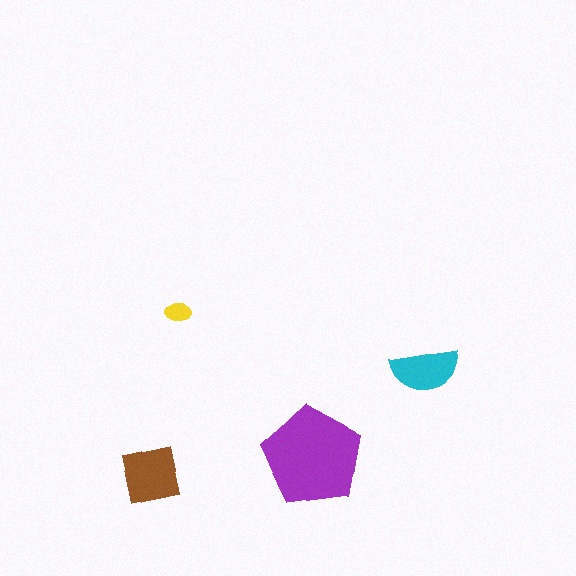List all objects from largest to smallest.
The purple pentagon, the brown square, the cyan semicircle, the yellow ellipse.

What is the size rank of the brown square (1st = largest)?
2nd.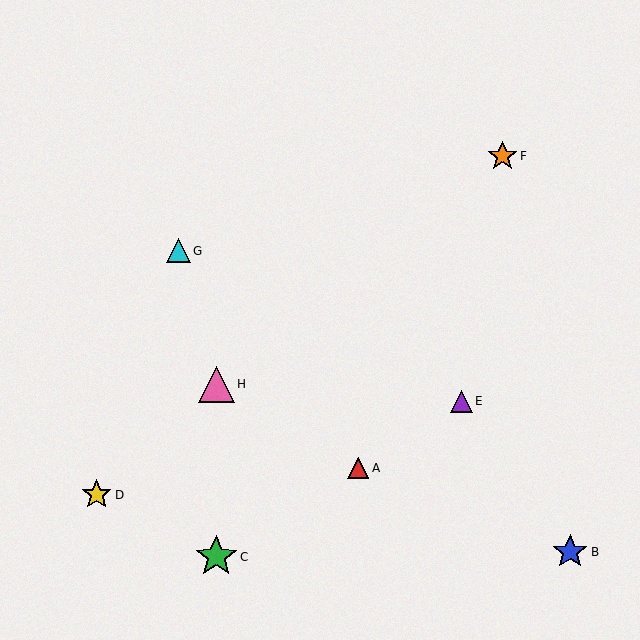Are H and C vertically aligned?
Yes, both are at x≈216.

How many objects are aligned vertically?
2 objects (C, H) are aligned vertically.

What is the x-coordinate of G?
Object G is at x≈178.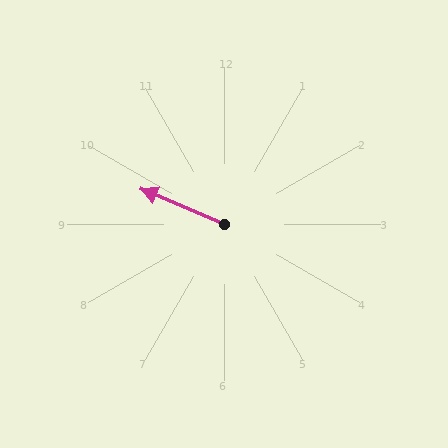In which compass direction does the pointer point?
Northwest.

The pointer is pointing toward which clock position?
Roughly 10 o'clock.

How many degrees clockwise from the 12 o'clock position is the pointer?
Approximately 293 degrees.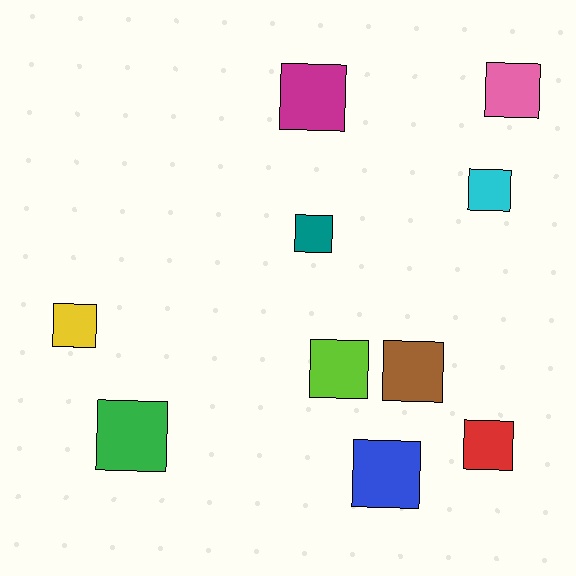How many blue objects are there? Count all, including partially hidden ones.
There is 1 blue object.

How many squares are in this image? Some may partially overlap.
There are 10 squares.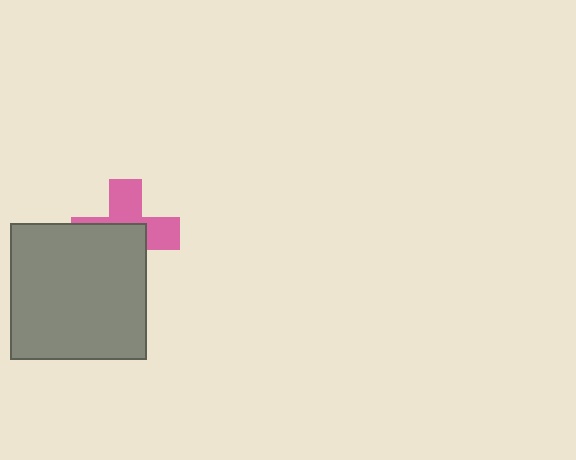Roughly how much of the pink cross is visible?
About half of it is visible (roughly 46%).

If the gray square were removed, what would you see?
You would see the complete pink cross.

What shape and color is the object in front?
The object in front is a gray square.